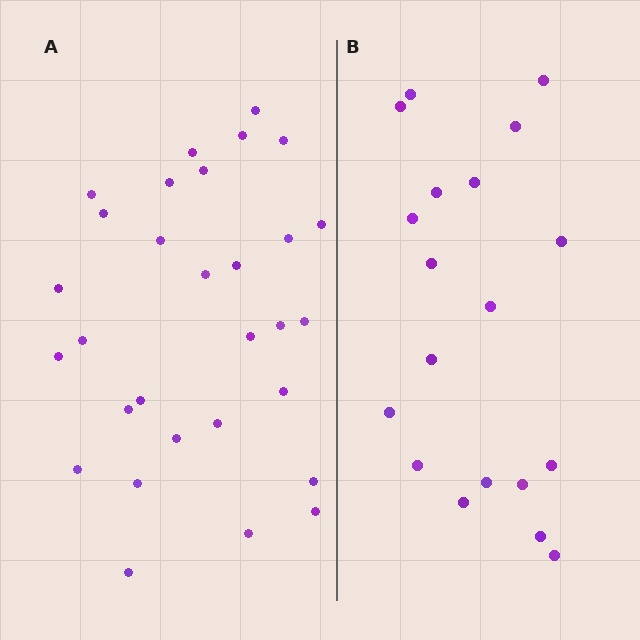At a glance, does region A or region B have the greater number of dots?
Region A (the left region) has more dots.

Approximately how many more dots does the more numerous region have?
Region A has roughly 12 or so more dots than region B.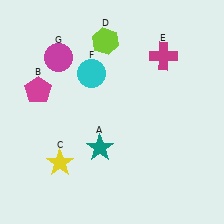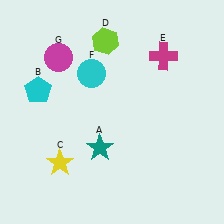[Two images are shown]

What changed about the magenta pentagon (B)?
In Image 1, B is magenta. In Image 2, it changed to cyan.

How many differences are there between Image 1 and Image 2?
There is 1 difference between the two images.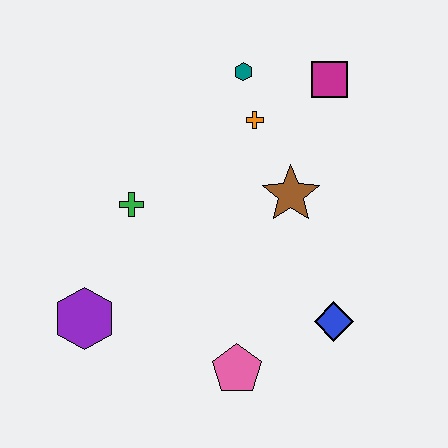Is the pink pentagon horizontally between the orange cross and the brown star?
No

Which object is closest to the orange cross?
The teal hexagon is closest to the orange cross.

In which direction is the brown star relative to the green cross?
The brown star is to the right of the green cross.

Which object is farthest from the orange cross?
The purple hexagon is farthest from the orange cross.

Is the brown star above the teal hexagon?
No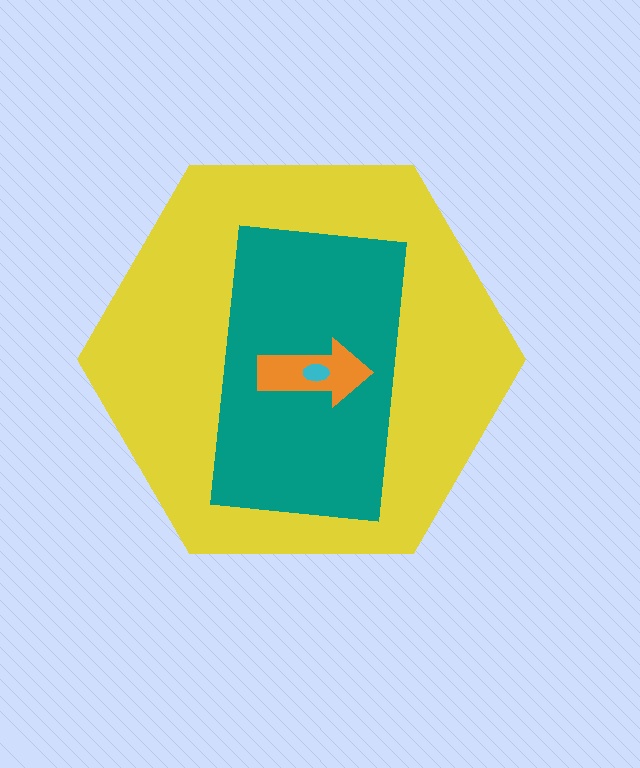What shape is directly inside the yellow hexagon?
The teal rectangle.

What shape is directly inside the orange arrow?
The cyan ellipse.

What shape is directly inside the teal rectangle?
The orange arrow.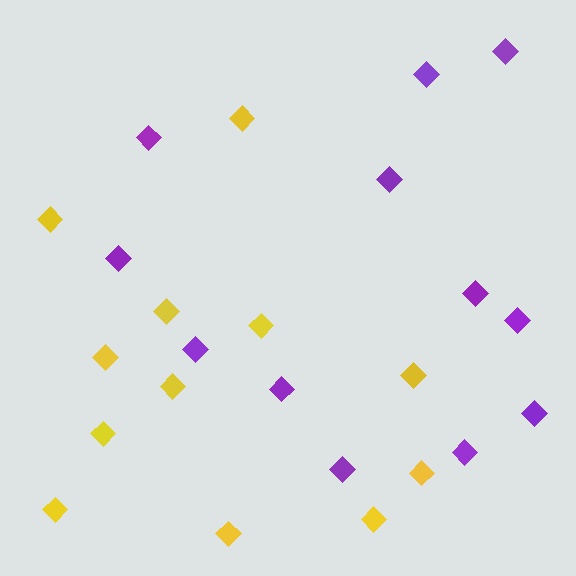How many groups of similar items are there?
There are 2 groups: one group of yellow diamonds (12) and one group of purple diamonds (12).